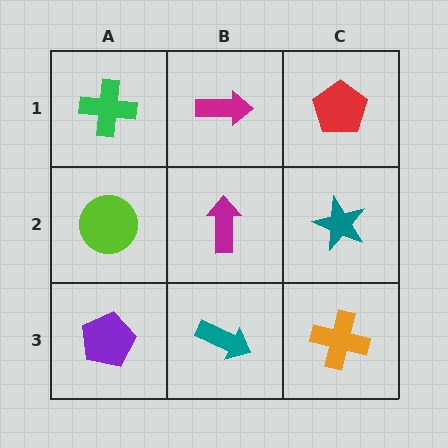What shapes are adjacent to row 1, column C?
A teal star (row 2, column C), a magenta arrow (row 1, column B).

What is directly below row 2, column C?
An orange cross.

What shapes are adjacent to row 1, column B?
A magenta arrow (row 2, column B), a green cross (row 1, column A), a red pentagon (row 1, column C).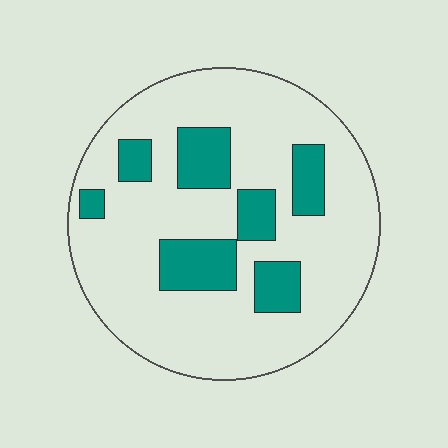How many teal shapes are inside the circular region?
7.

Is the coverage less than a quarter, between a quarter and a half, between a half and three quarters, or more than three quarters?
Less than a quarter.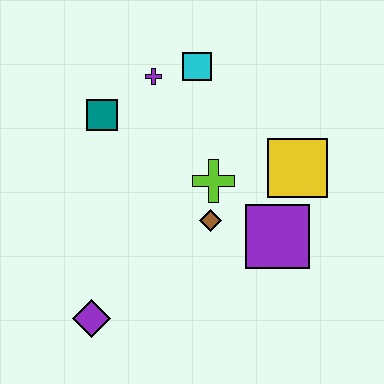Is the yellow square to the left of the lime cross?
No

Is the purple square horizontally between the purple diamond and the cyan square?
No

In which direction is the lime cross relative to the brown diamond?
The lime cross is above the brown diamond.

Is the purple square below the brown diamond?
Yes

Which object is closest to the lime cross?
The brown diamond is closest to the lime cross.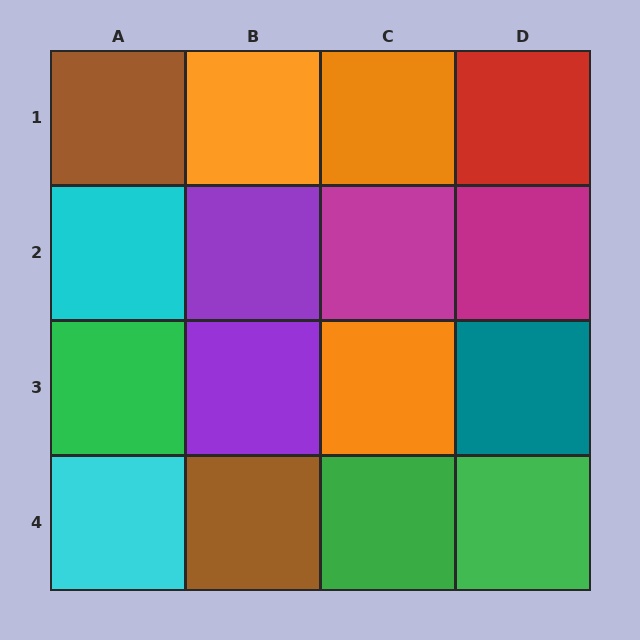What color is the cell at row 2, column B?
Purple.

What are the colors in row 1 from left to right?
Brown, orange, orange, red.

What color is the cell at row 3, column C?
Orange.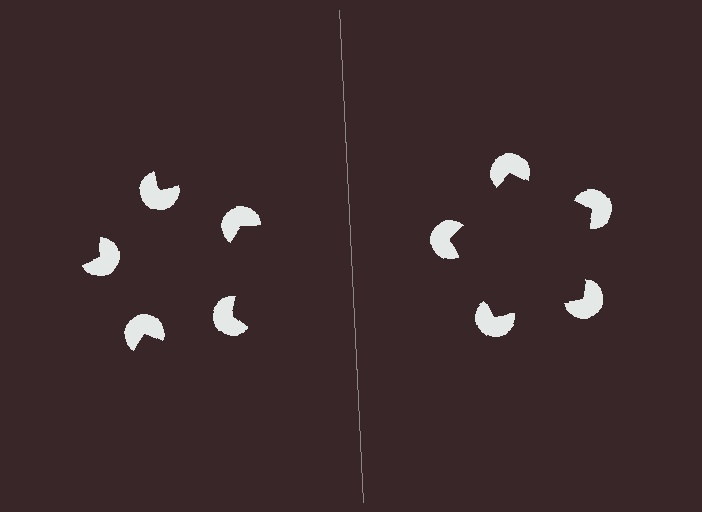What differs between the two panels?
The pac-man discs are positioned identically on both sides; only the wedge orientations differ. On the right they align to a pentagon; on the left they are misaligned.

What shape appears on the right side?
An illusory pentagon.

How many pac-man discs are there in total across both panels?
10 — 5 on each side.